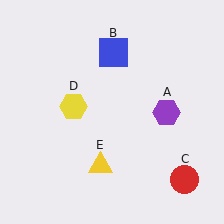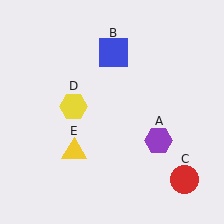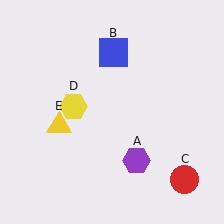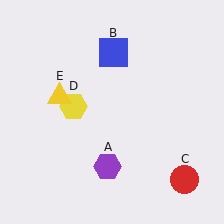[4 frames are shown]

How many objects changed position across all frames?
2 objects changed position: purple hexagon (object A), yellow triangle (object E).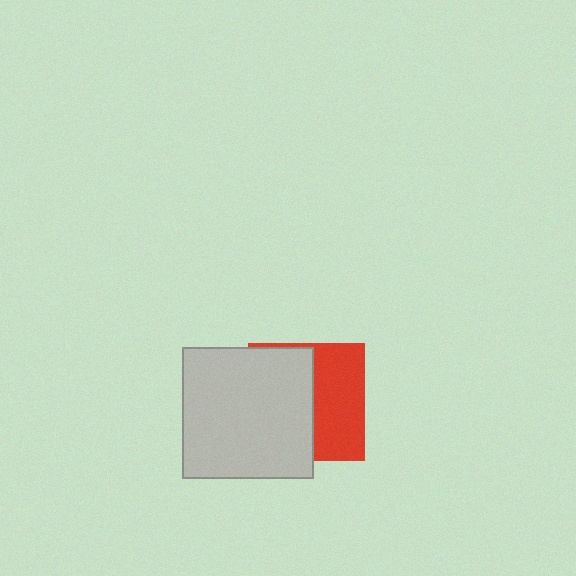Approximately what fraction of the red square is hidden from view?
Roughly 54% of the red square is hidden behind the light gray square.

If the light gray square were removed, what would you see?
You would see the complete red square.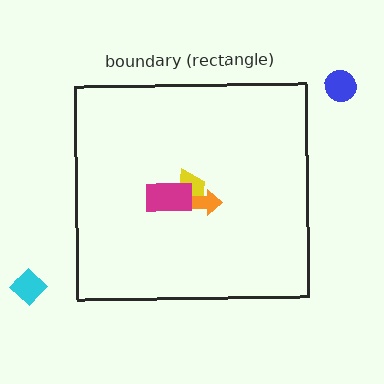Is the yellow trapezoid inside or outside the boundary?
Inside.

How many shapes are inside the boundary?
4 inside, 2 outside.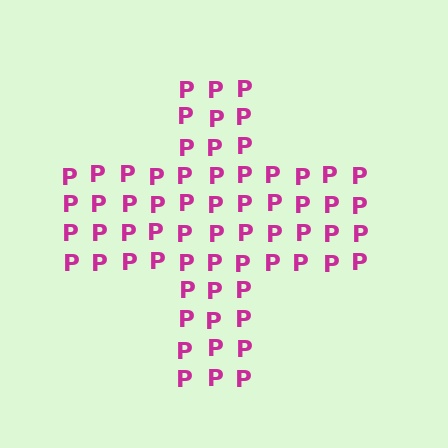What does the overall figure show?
The overall figure shows a cross.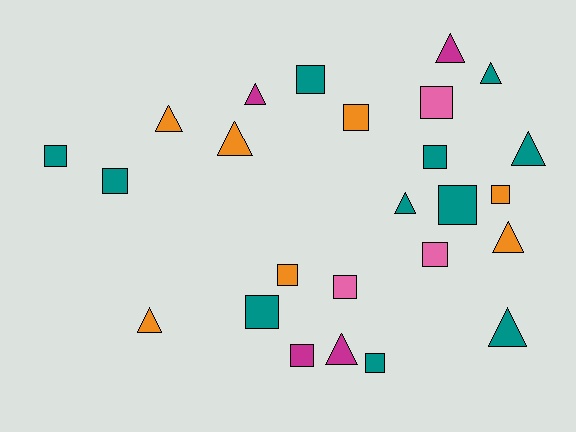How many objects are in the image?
There are 25 objects.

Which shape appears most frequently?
Square, with 14 objects.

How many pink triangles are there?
There are no pink triangles.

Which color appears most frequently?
Teal, with 11 objects.